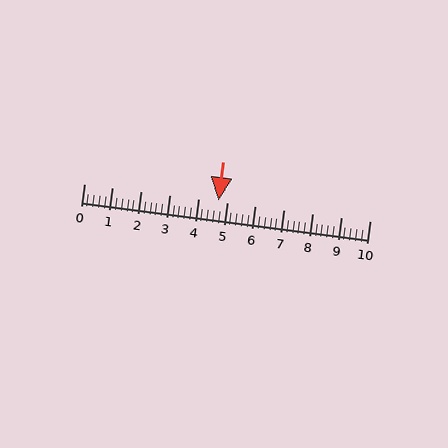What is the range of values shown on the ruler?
The ruler shows values from 0 to 10.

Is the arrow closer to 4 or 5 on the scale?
The arrow is closer to 5.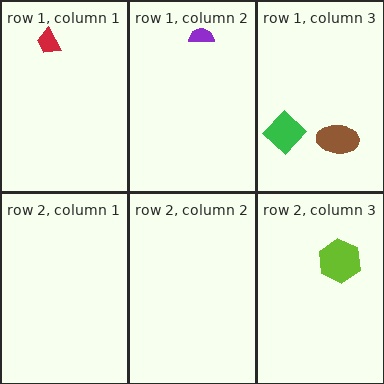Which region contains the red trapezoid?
The row 1, column 1 region.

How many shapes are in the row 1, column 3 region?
2.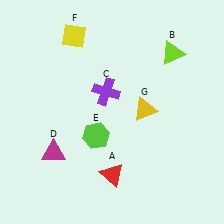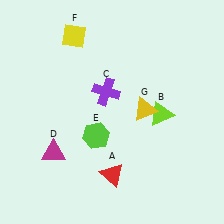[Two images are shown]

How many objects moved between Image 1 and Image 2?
1 object moved between the two images.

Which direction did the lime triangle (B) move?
The lime triangle (B) moved down.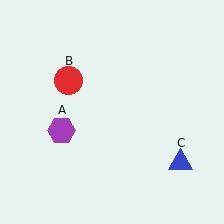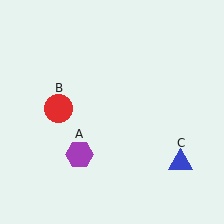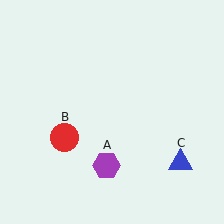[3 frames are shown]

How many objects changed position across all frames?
2 objects changed position: purple hexagon (object A), red circle (object B).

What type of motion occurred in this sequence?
The purple hexagon (object A), red circle (object B) rotated counterclockwise around the center of the scene.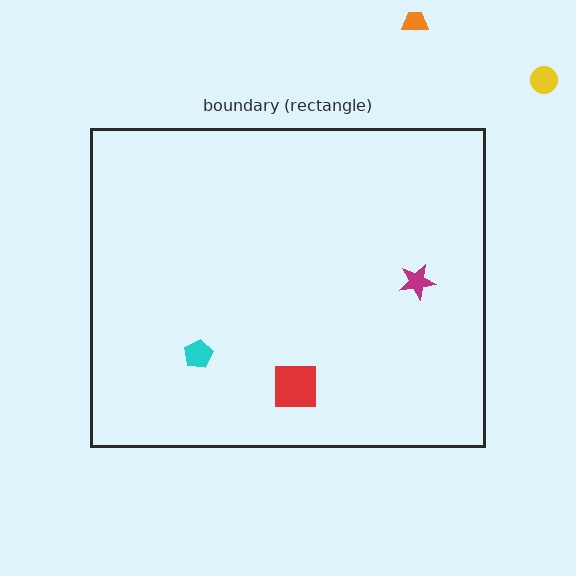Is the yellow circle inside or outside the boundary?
Outside.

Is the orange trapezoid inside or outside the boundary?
Outside.